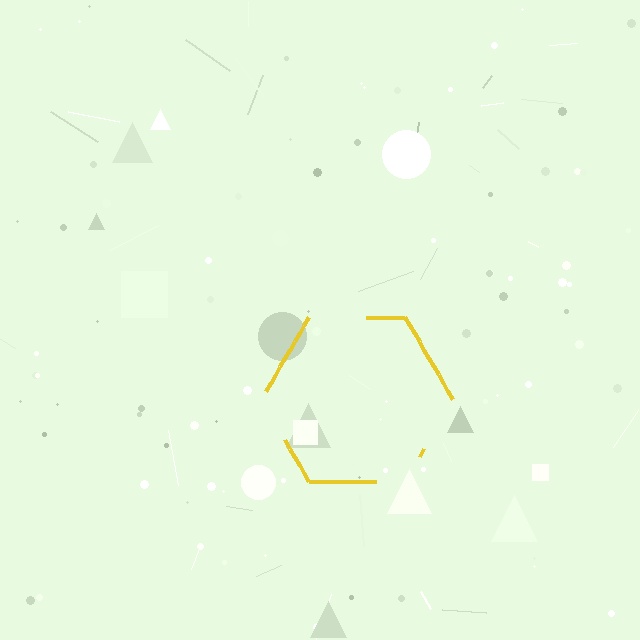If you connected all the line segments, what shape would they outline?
They would outline a hexagon.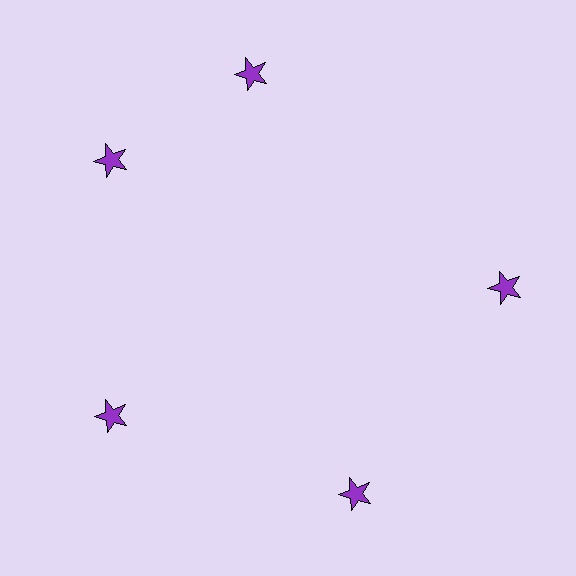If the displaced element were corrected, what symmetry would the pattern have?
It would have 5-fold rotational symmetry — the pattern would map onto itself every 72 degrees.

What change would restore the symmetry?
The symmetry would be restored by rotating it back into even spacing with its neighbors so that all 5 stars sit at equal angles and equal distance from the center.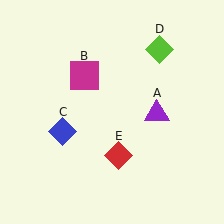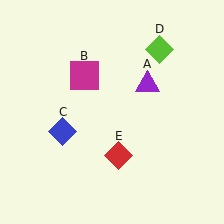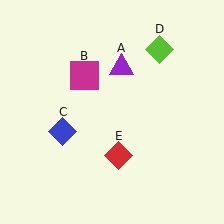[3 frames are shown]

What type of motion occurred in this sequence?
The purple triangle (object A) rotated counterclockwise around the center of the scene.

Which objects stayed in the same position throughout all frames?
Magenta square (object B) and blue diamond (object C) and lime diamond (object D) and red diamond (object E) remained stationary.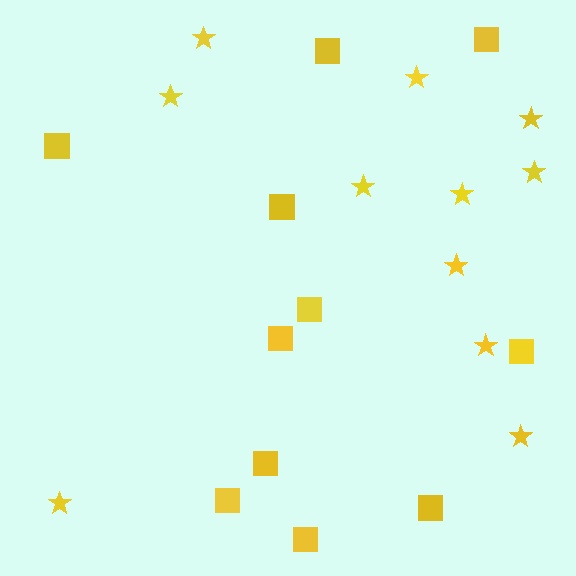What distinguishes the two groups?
There are 2 groups: one group of squares (11) and one group of stars (11).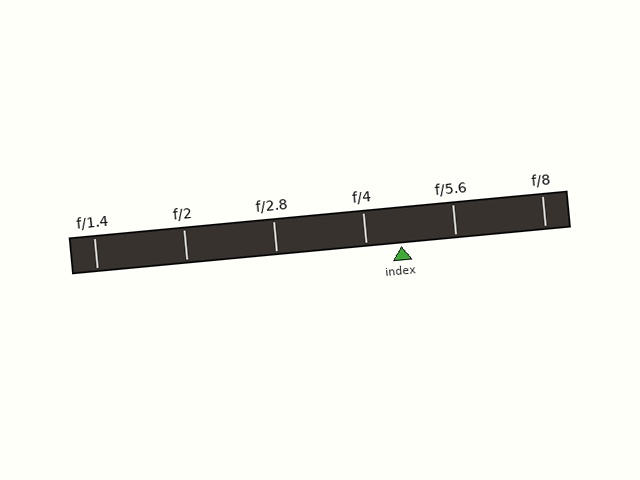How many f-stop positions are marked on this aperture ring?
There are 6 f-stop positions marked.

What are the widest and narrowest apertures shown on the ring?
The widest aperture shown is f/1.4 and the narrowest is f/8.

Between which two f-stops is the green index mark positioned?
The index mark is between f/4 and f/5.6.